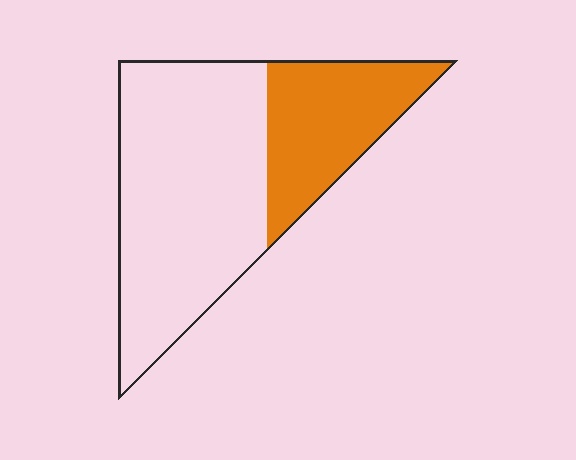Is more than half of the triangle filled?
No.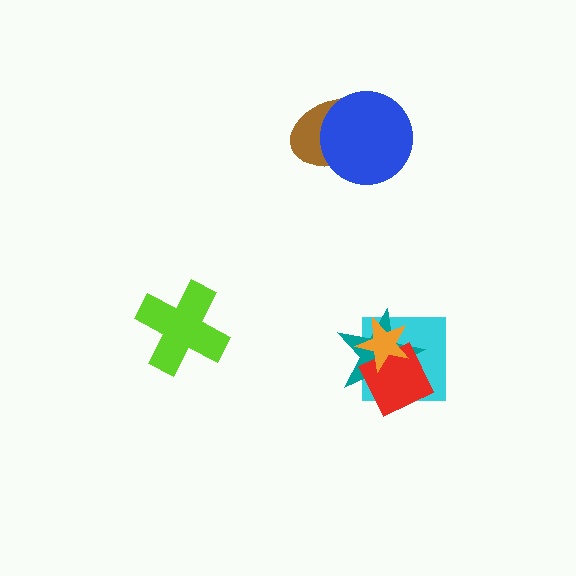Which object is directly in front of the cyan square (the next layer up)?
The teal star is directly in front of the cyan square.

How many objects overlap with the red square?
3 objects overlap with the red square.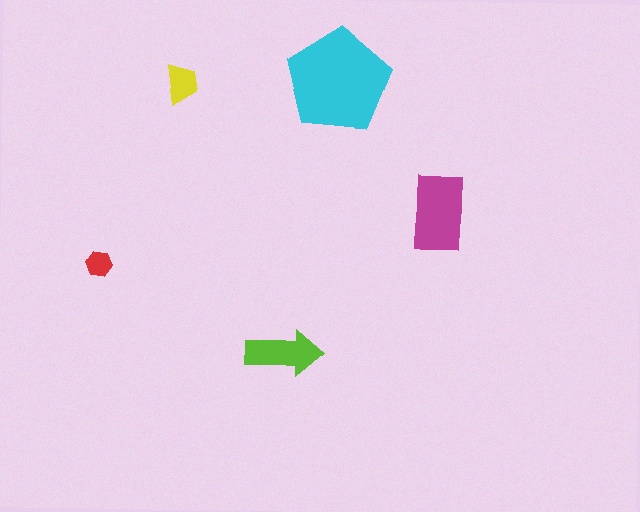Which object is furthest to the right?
The magenta rectangle is rightmost.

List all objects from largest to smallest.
The cyan pentagon, the magenta rectangle, the lime arrow, the yellow trapezoid, the red hexagon.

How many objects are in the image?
There are 5 objects in the image.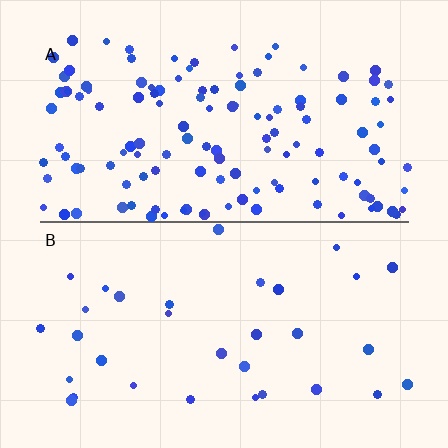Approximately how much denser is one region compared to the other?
Approximately 4.0× — region A over region B.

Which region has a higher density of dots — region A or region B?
A (the top).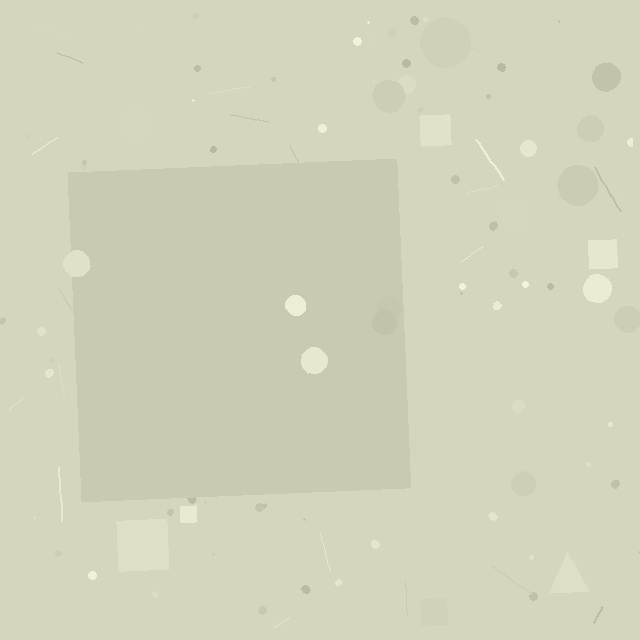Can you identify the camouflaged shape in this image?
The camouflaged shape is a square.